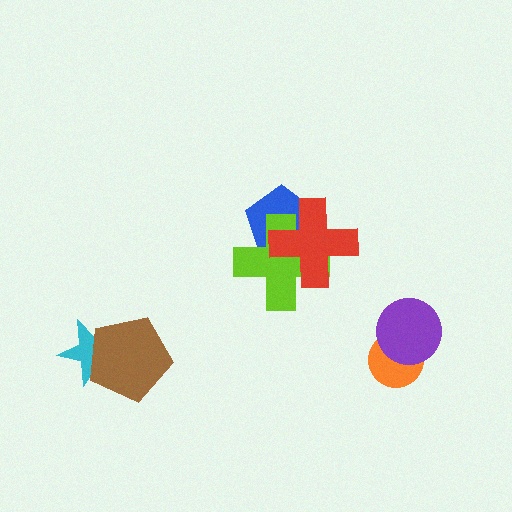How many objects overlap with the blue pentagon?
2 objects overlap with the blue pentagon.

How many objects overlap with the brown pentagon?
1 object overlaps with the brown pentagon.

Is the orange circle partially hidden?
Yes, it is partially covered by another shape.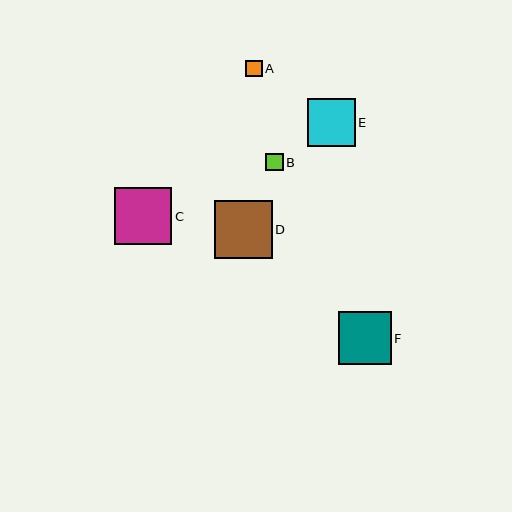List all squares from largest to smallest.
From largest to smallest: D, C, F, E, B, A.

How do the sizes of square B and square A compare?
Square B and square A are approximately the same size.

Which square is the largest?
Square D is the largest with a size of approximately 57 pixels.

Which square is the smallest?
Square A is the smallest with a size of approximately 17 pixels.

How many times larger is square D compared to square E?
Square D is approximately 1.2 times the size of square E.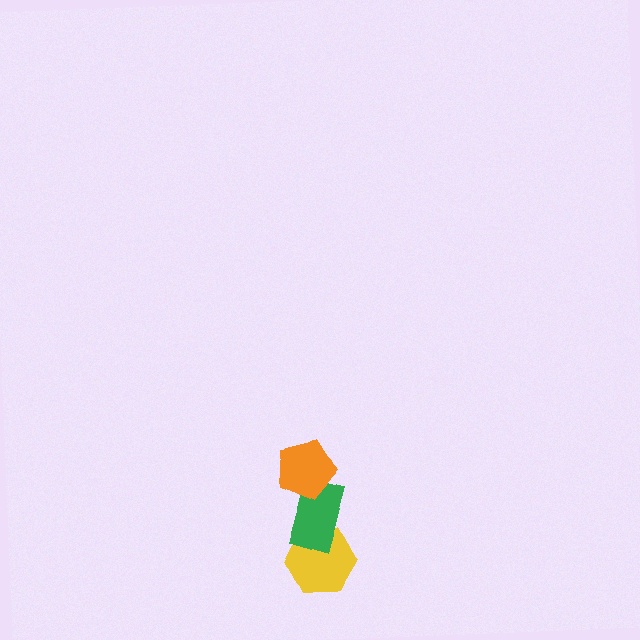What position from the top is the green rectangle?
The green rectangle is 2nd from the top.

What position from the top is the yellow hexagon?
The yellow hexagon is 3rd from the top.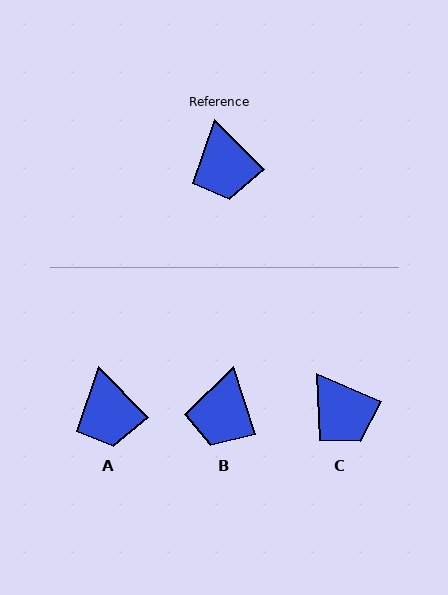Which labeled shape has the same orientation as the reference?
A.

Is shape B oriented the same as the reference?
No, it is off by about 27 degrees.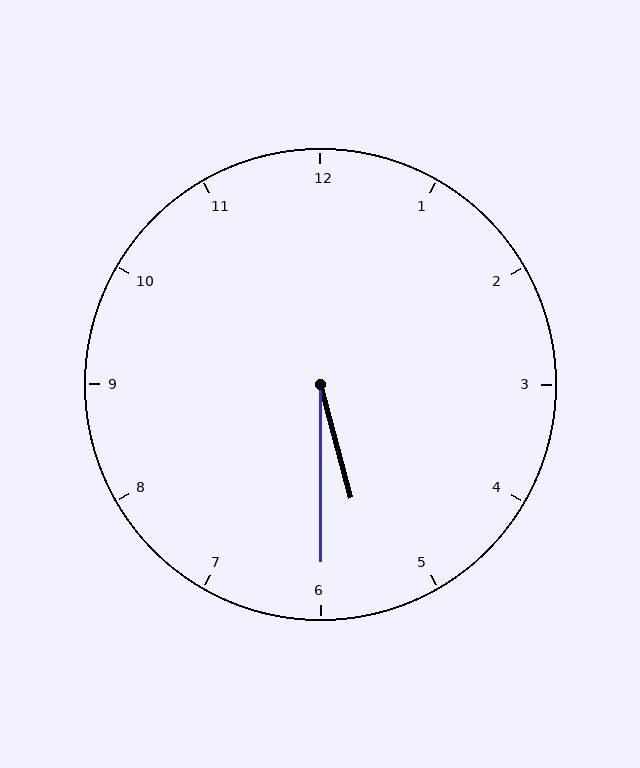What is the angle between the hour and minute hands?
Approximately 15 degrees.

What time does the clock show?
5:30.